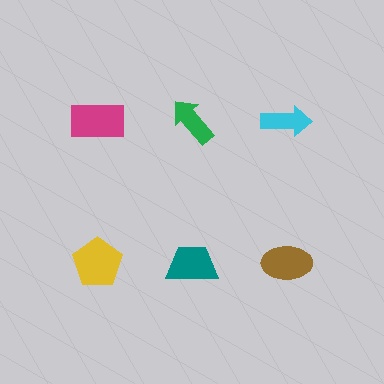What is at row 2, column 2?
A teal trapezoid.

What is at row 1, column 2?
A green arrow.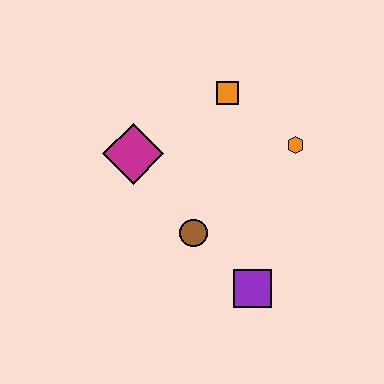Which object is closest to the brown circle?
The purple square is closest to the brown circle.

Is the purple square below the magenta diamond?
Yes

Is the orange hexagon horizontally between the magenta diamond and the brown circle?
No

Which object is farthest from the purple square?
The orange square is farthest from the purple square.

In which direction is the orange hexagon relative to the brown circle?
The orange hexagon is to the right of the brown circle.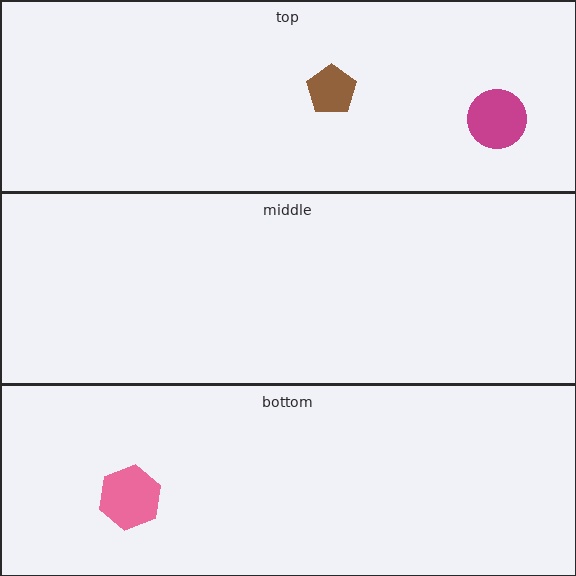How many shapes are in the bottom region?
1.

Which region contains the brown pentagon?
The top region.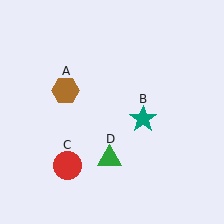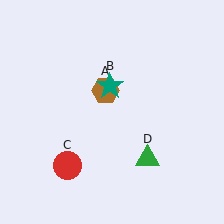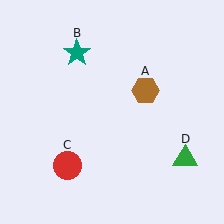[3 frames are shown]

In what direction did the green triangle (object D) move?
The green triangle (object D) moved right.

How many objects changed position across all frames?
3 objects changed position: brown hexagon (object A), teal star (object B), green triangle (object D).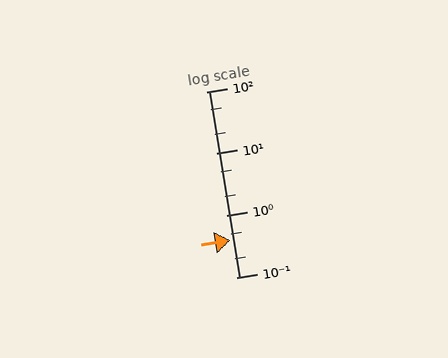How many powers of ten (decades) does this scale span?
The scale spans 3 decades, from 0.1 to 100.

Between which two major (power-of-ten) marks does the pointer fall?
The pointer is between 0.1 and 1.